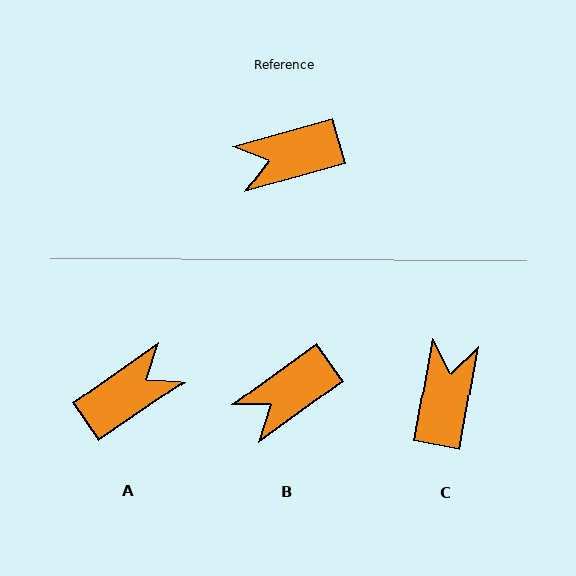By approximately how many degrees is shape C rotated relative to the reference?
Approximately 116 degrees clockwise.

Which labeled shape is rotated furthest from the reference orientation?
A, about 161 degrees away.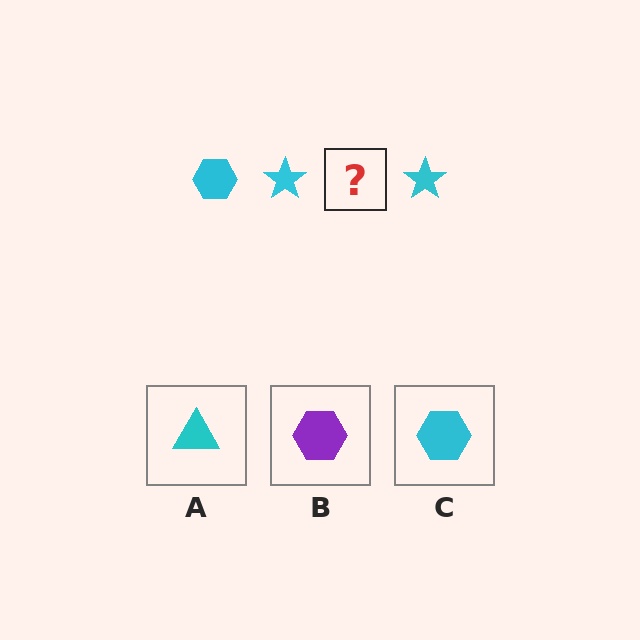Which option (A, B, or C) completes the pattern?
C.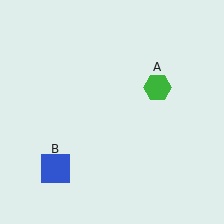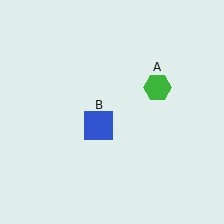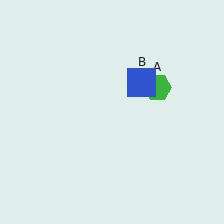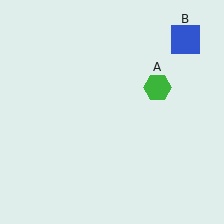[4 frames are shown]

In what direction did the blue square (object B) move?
The blue square (object B) moved up and to the right.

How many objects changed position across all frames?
1 object changed position: blue square (object B).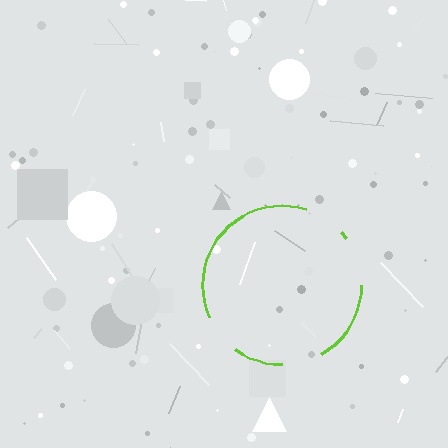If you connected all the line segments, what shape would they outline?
They would outline a circle.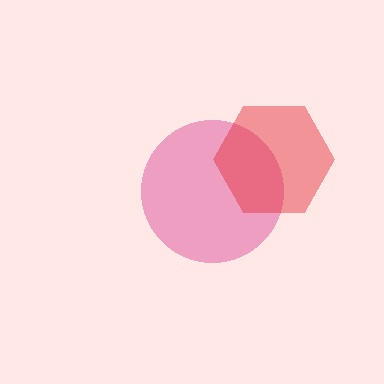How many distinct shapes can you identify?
There are 2 distinct shapes: a magenta circle, a red hexagon.